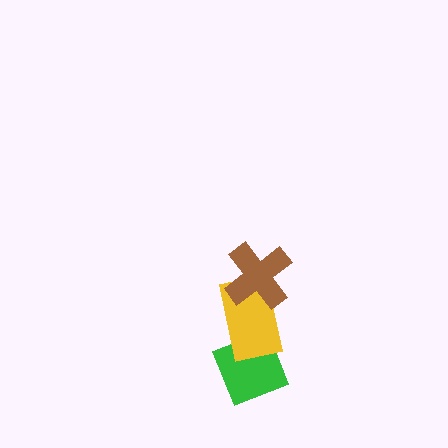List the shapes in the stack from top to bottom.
From top to bottom: the brown cross, the yellow rectangle, the green diamond.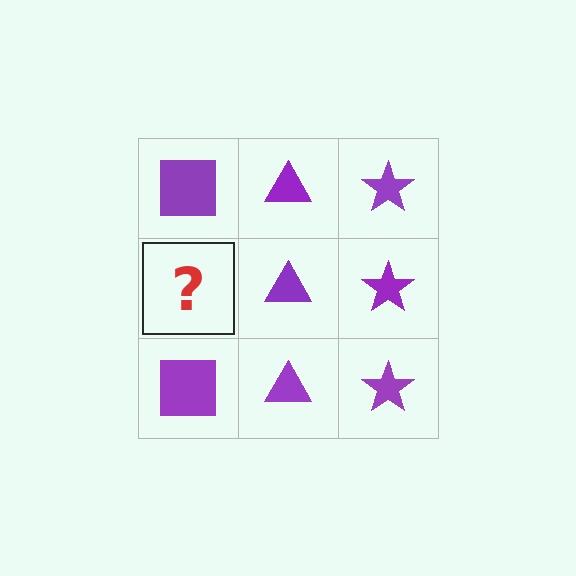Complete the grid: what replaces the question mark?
The question mark should be replaced with a purple square.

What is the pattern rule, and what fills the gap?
The rule is that each column has a consistent shape. The gap should be filled with a purple square.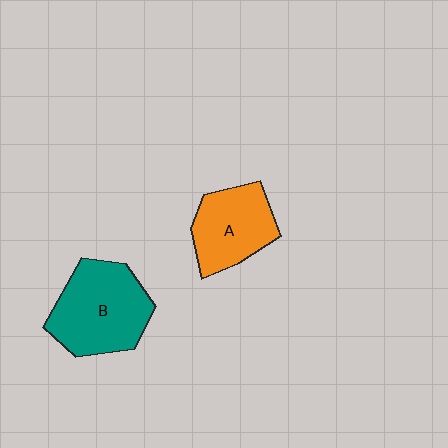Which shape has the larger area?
Shape B (teal).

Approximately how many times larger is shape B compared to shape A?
Approximately 1.3 times.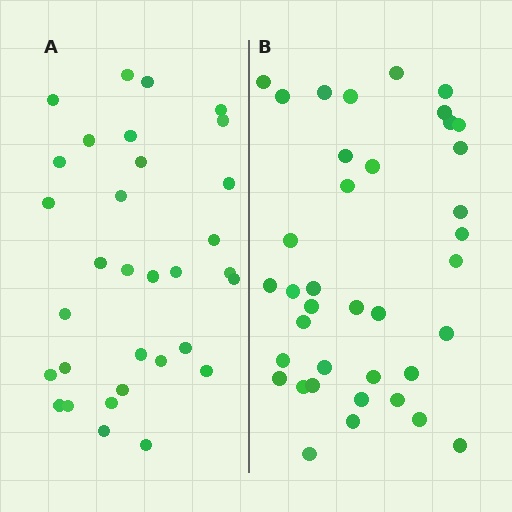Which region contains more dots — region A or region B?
Region B (the right region) has more dots.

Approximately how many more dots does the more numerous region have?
Region B has about 6 more dots than region A.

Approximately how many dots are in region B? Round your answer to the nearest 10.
About 40 dots. (The exact count is 38, which rounds to 40.)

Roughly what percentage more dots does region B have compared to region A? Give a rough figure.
About 20% more.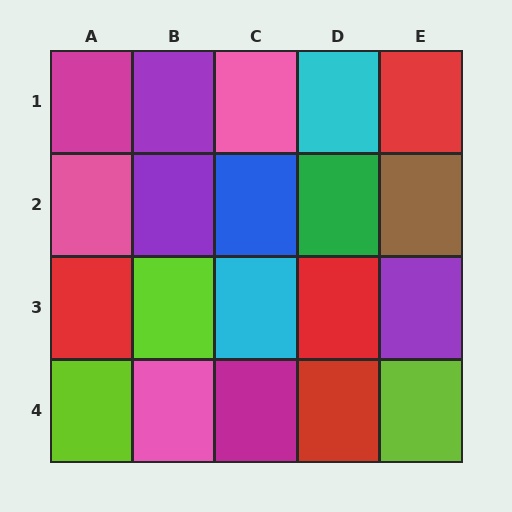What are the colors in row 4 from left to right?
Lime, pink, magenta, red, lime.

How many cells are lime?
3 cells are lime.